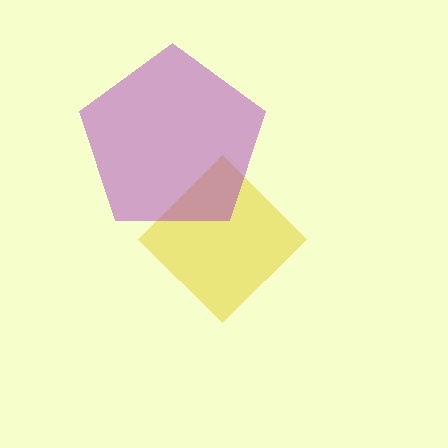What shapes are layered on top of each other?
The layered shapes are: a yellow diamond, a purple pentagon.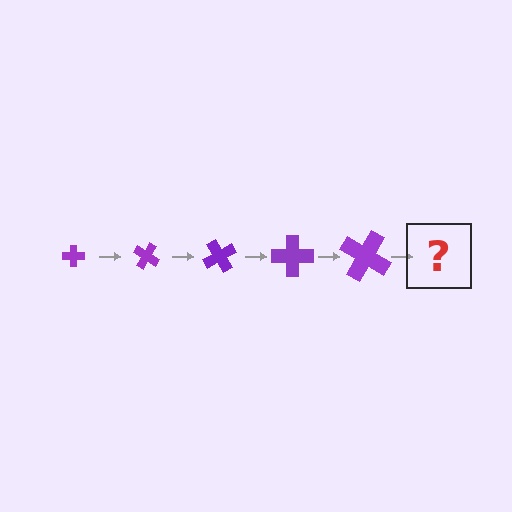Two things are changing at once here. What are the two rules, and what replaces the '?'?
The two rules are that the cross grows larger each step and it rotates 30 degrees each step. The '?' should be a cross, larger than the previous one and rotated 150 degrees from the start.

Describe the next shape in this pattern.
It should be a cross, larger than the previous one and rotated 150 degrees from the start.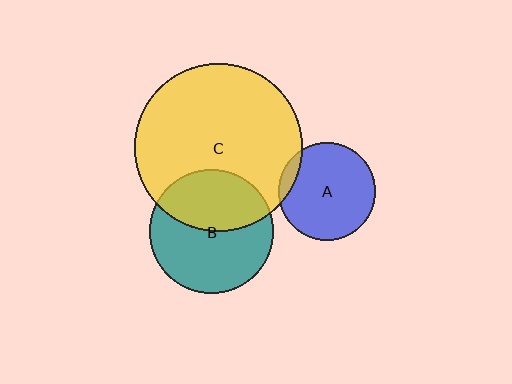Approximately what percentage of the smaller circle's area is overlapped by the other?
Approximately 40%.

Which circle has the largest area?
Circle C (yellow).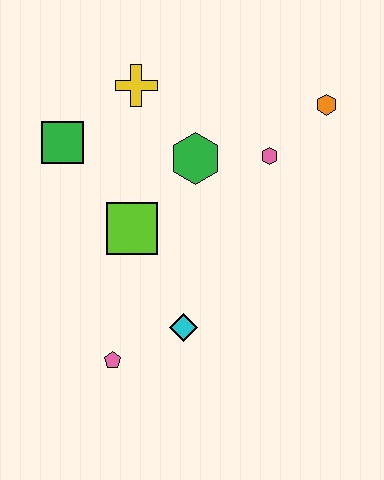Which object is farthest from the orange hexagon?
The pink pentagon is farthest from the orange hexagon.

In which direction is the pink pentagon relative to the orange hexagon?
The pink pentagon is below the orange hexagon.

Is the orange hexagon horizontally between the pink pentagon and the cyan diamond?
No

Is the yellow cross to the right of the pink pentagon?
Yes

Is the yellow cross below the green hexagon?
No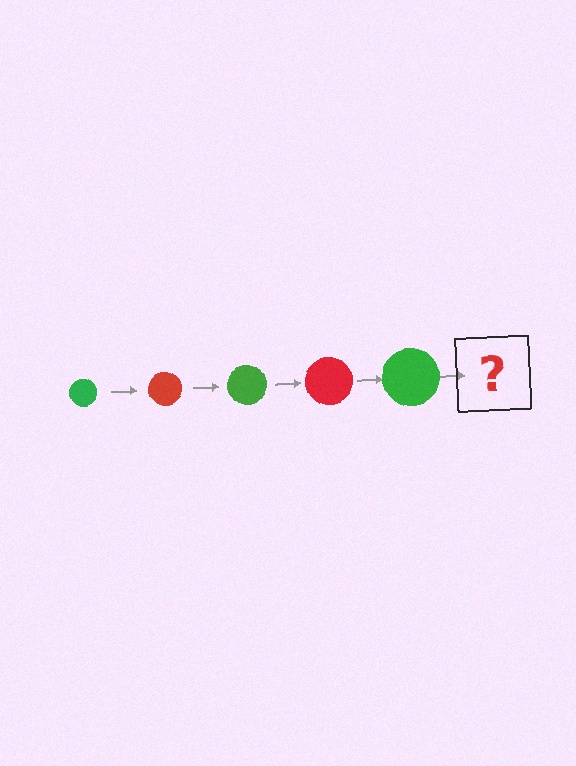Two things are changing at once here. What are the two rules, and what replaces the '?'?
The two rules are that the circle grows larger each step and the color cycles through green and red. The '?' should be a red circle, larger than the previous one.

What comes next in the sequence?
The next element should be a red circle, larger than the previous one.